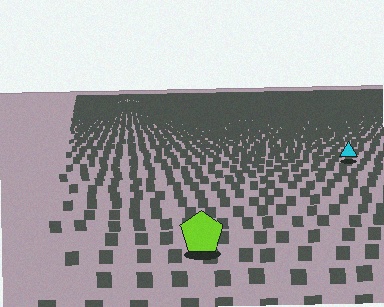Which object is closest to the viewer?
The lime pentagon is closest. The texture marks near it are larger and more spread out.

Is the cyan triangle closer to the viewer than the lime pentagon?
No. The lime pentagon is closer — you can tell from the texture gradient: the ground texture is coarser near it.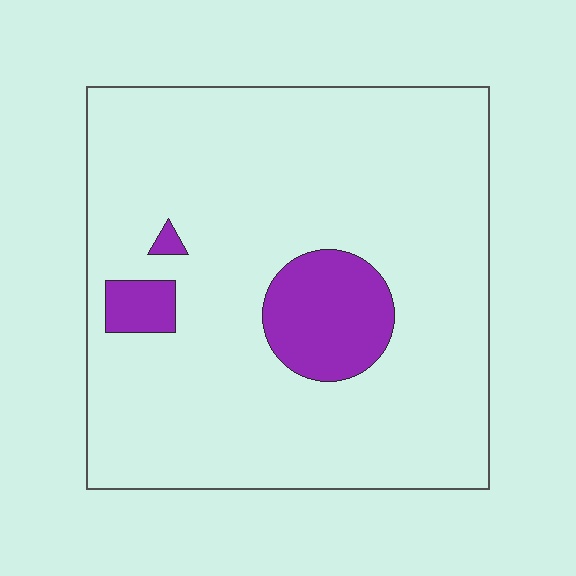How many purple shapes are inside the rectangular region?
3.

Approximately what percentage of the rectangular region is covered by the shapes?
Approximately 10%.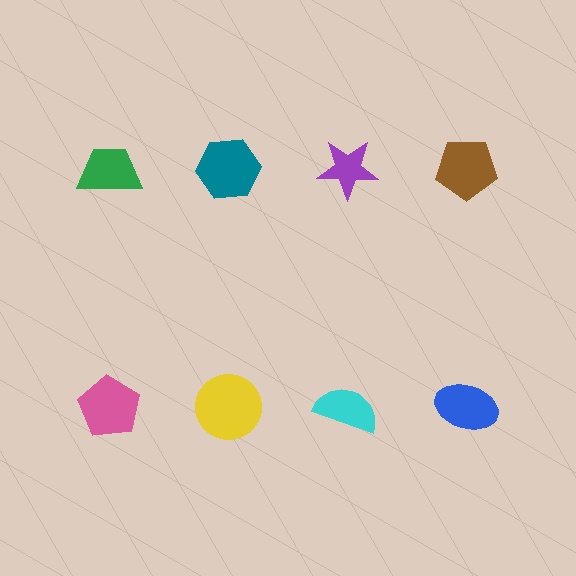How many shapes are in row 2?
4 shapes.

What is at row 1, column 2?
A teal hexagon.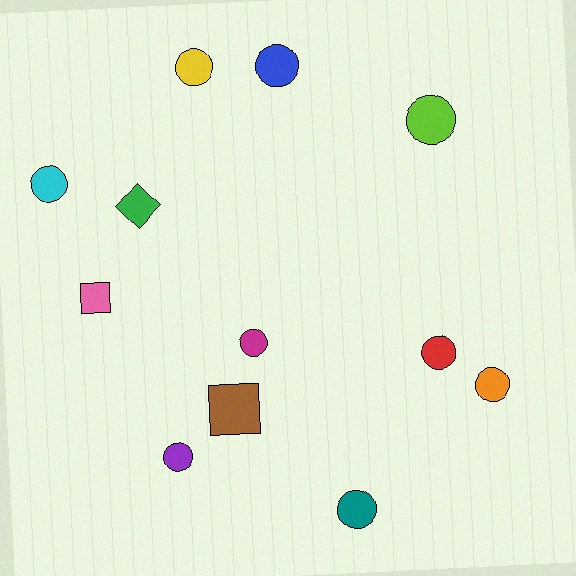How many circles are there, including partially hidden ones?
There are 9 circles.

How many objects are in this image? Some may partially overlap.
There are 12 objects.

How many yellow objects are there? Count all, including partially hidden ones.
There is 1 yellow object.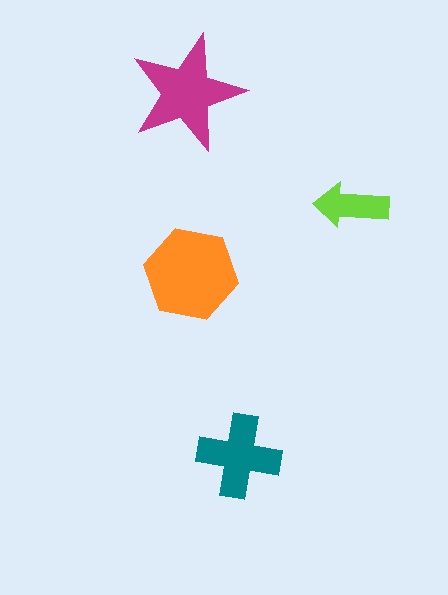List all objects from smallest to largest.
The lime arrow, the teal cross, the magenta star, the orange hexagon.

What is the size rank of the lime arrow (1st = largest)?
4th.